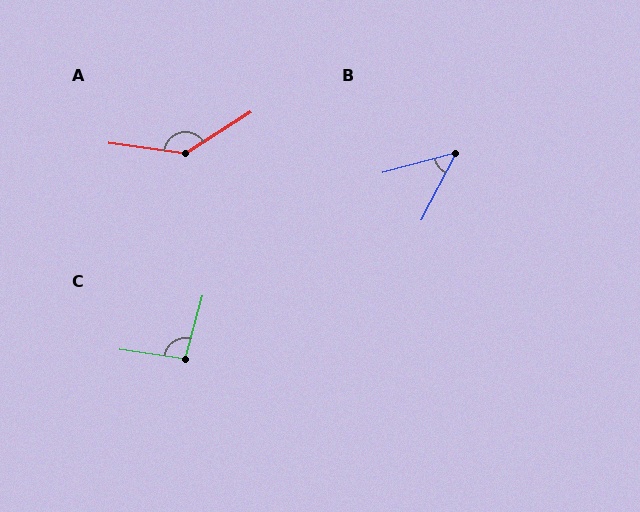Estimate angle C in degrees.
Approximately 97 degrees.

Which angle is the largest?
A, at approximately 140 degrees.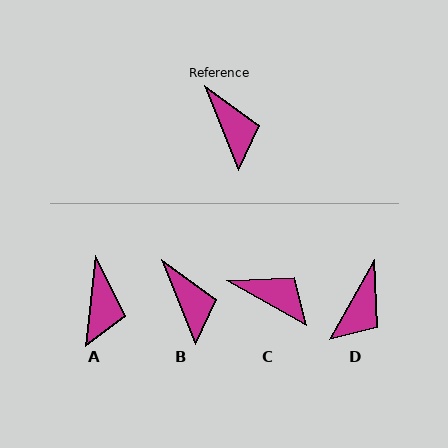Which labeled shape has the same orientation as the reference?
B.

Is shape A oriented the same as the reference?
No, it is off by about 28 degrees.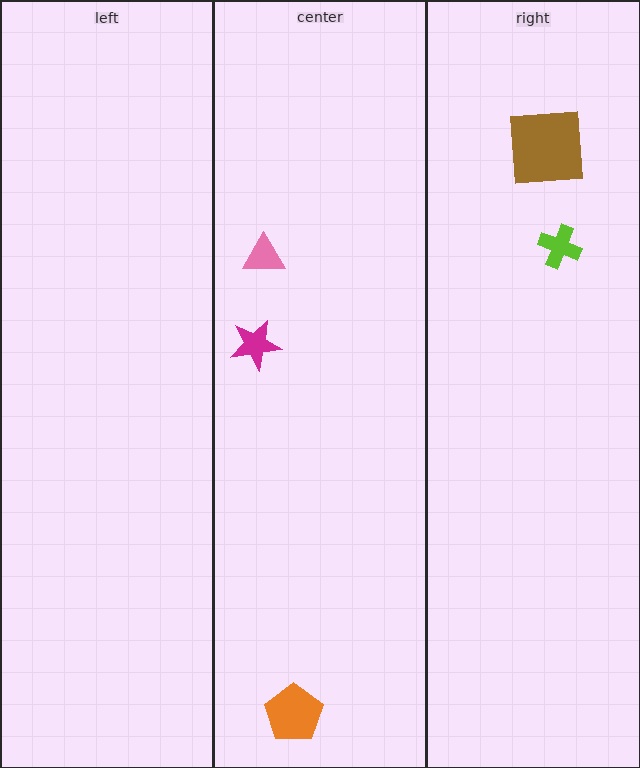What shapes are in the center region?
The orange pentagon, the pink triangle, the magenta star.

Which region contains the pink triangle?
The center region.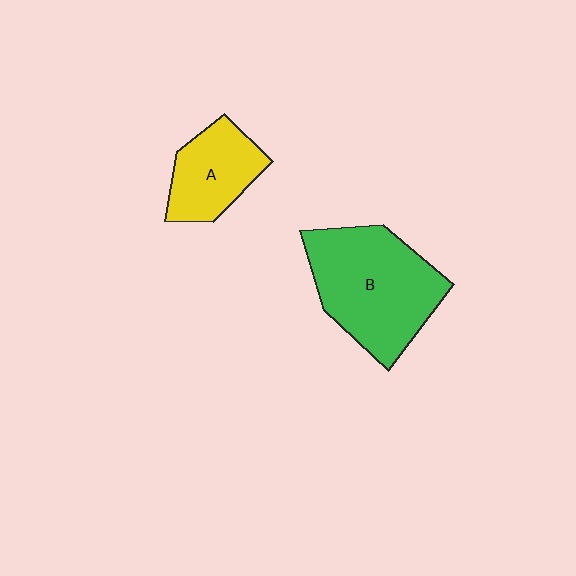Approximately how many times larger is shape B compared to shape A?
Approximately 1.9 times.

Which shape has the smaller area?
Shape A (yellow).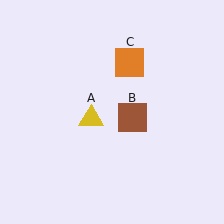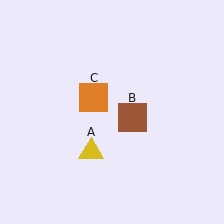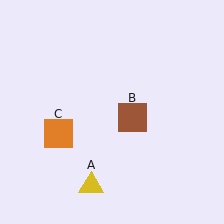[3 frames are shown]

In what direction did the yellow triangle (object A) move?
The yellow triangle (object A) moved down.